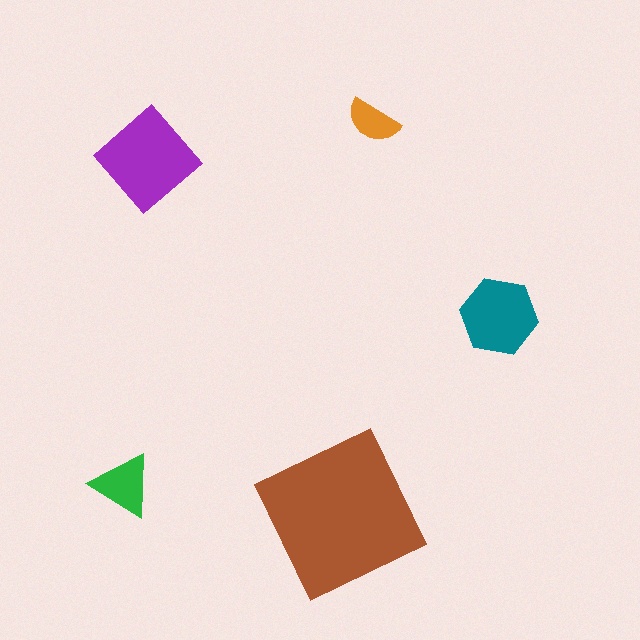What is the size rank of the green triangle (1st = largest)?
4th.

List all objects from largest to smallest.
The brown square, the purple diamond, the teal hexagon, the green triangle, the orange semicircle.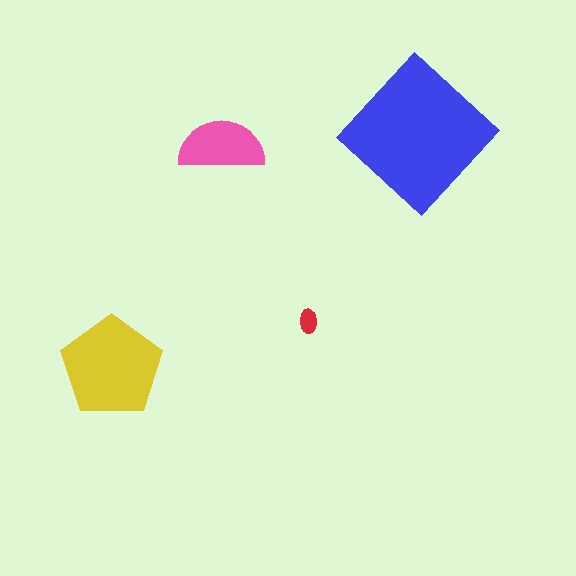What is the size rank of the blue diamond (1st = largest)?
1st.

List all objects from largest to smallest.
The blue diamond, the yellow pentagon, the pink semicircle, the red ellipse.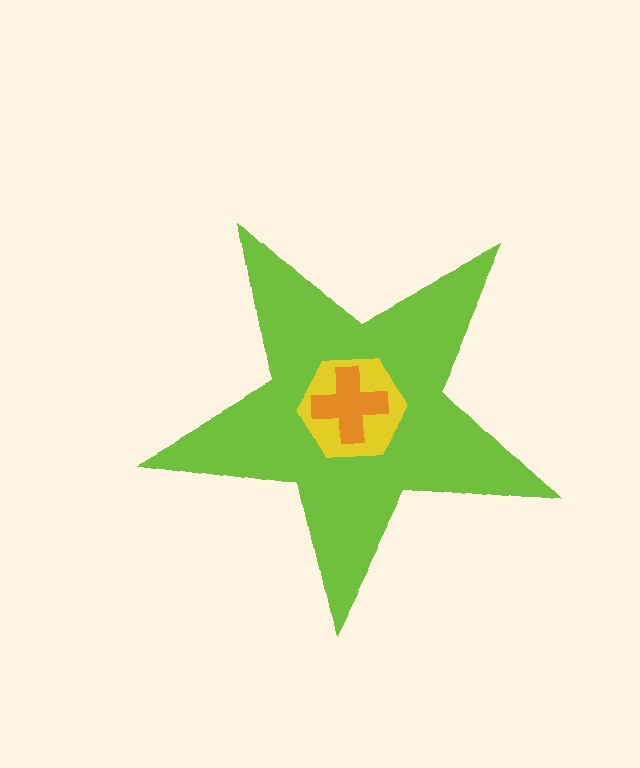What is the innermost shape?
The orange cross.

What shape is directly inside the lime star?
The yellow hexagon.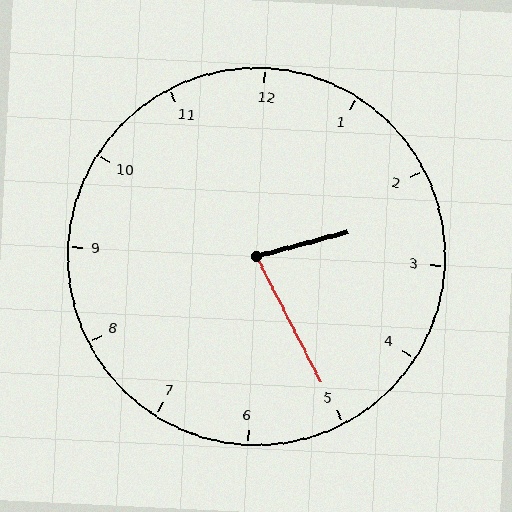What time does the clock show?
2:25.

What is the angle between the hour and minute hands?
Approximately 78 degrees.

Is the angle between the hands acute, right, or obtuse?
It is acute.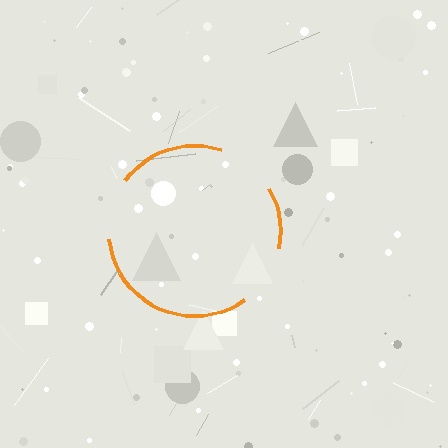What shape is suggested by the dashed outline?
The dashed outline suggests a circle.